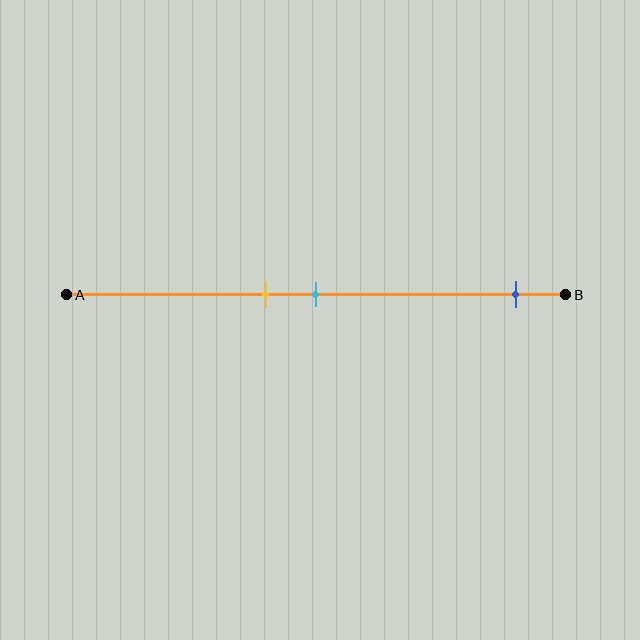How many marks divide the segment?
There are 3 marks dividing the segment.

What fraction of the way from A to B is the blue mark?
The blue mark is approximately 90% (0.9) of the way from A to B.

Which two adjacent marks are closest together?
The yellow and cyan marks are the closest adjacent pair.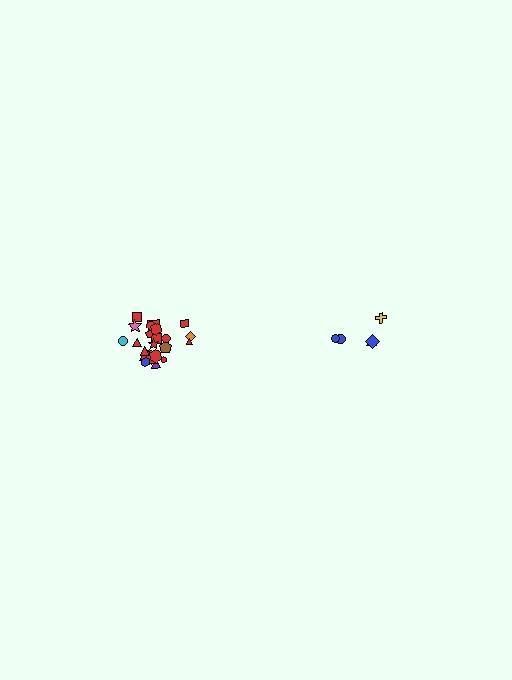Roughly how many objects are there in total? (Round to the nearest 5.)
Roughly 30 objects in total.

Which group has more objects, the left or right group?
The left group.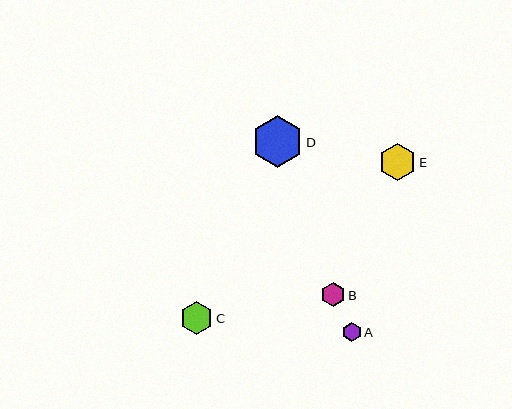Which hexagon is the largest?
Hexagon D is the largest with a size of approximately 51 pixels.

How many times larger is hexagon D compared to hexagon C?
Hexagon D is approximately 1.6 times the size of hexagon C.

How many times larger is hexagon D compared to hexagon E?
Hexagon D is approximately 1.4 times the size of hexagon E.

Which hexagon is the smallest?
Hexagon A is the smallest with a size of approximately 19 pixels.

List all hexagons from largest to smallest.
From largest to smallest: D, E, C, B, A.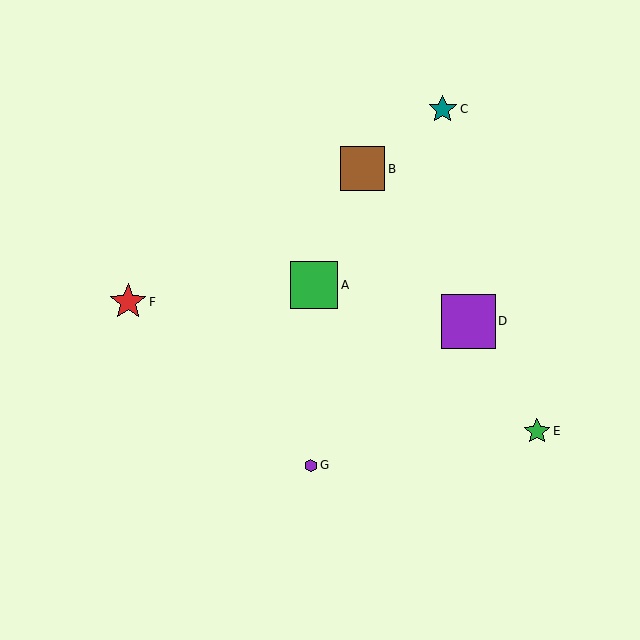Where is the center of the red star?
The center of the red star is at (128, 302).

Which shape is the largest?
The purple square (labeled D) is the largest.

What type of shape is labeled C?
Shape C is a teal star.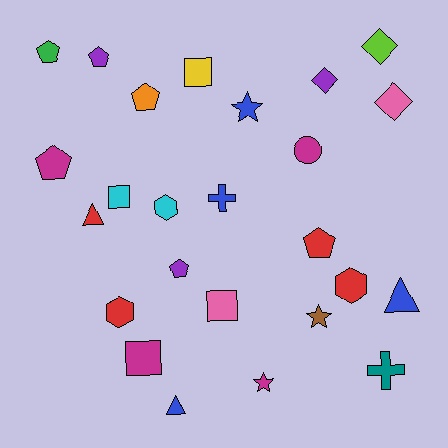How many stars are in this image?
There are 3 stars.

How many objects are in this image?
There are 25 objects.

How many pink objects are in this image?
There are 2 pink objects.